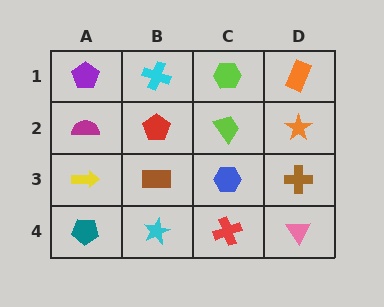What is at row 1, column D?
An orange rectangle.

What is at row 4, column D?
A pink triangle.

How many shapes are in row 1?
4 shapes.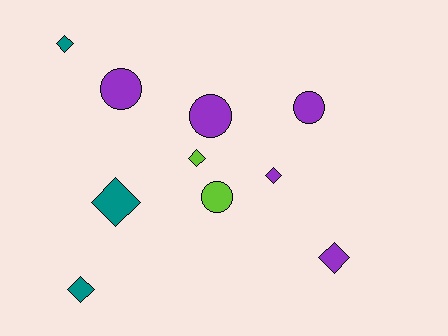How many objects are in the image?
There are 10 objects.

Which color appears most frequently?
Purple, with 5 objects.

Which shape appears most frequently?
Diamond, with 6 objects.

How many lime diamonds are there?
There is 1 lime diamond.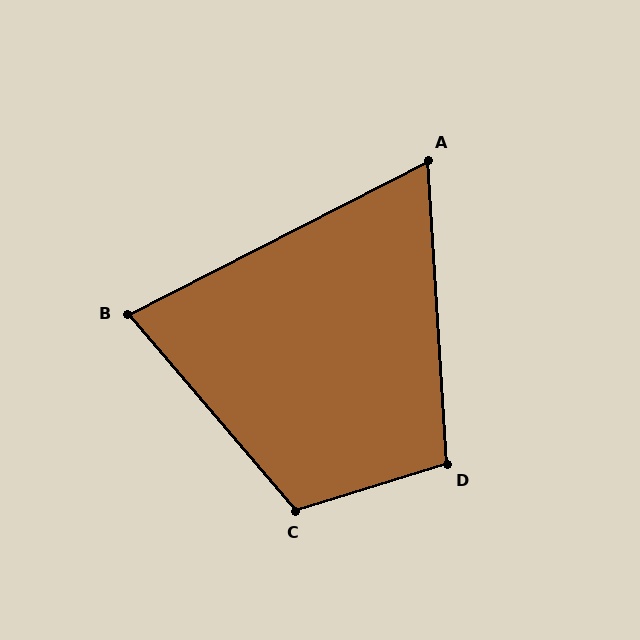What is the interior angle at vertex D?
Approximately 104 degrees (obtuse).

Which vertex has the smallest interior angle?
A, at approximately 66 degrees.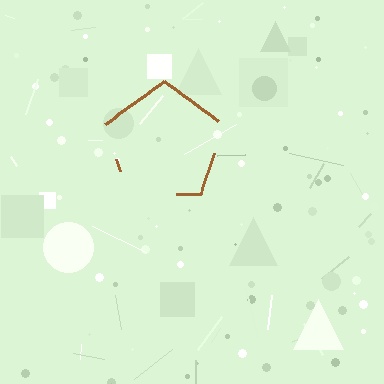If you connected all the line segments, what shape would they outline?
They would outline a pentagon.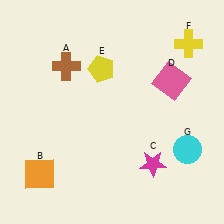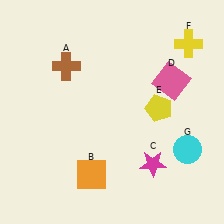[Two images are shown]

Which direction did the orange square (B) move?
The orange square (B) moved right.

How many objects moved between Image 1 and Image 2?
2 objects moved between the two images.